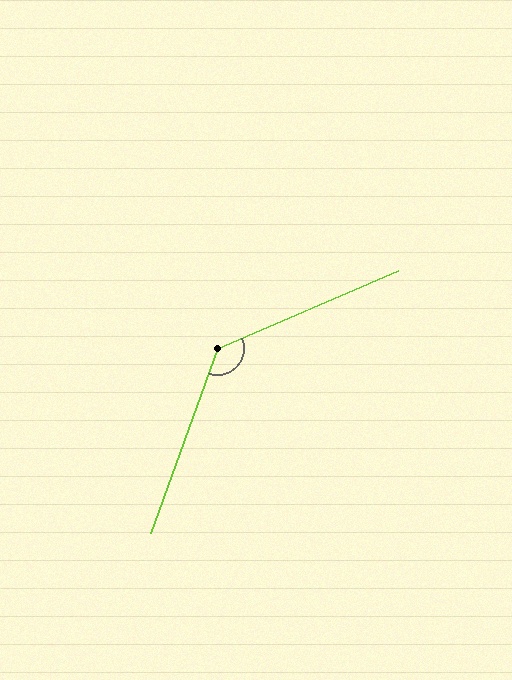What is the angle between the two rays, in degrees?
Approximately 133 degrees.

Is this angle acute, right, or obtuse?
It is obtuse.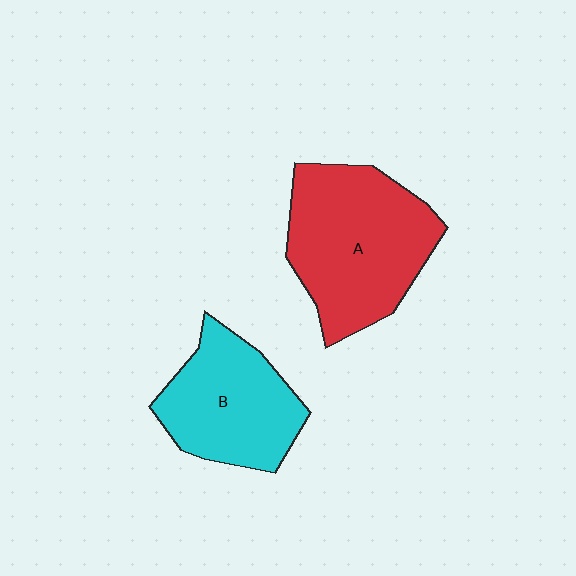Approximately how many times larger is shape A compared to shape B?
Approximately 1.3 times.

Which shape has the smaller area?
Shape B (cyan).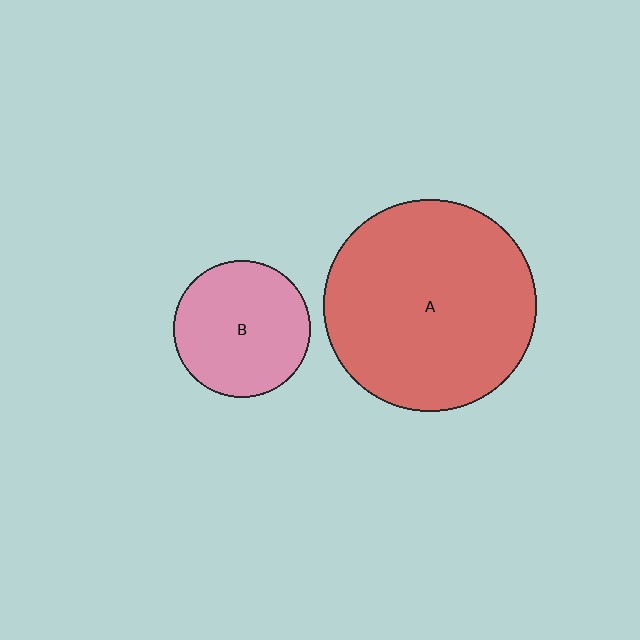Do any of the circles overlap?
No, none of the circles overlap.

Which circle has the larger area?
Circle A (red).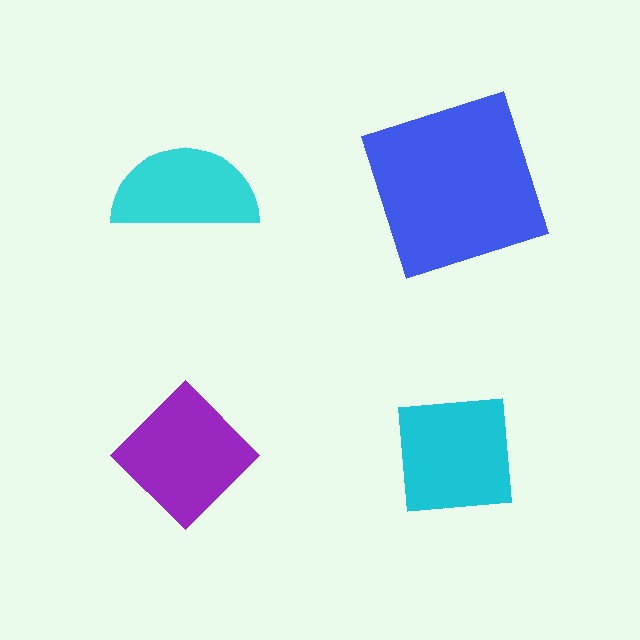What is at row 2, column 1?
A purple diamond.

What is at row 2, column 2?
A cyan square.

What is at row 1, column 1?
A cyan semicircle.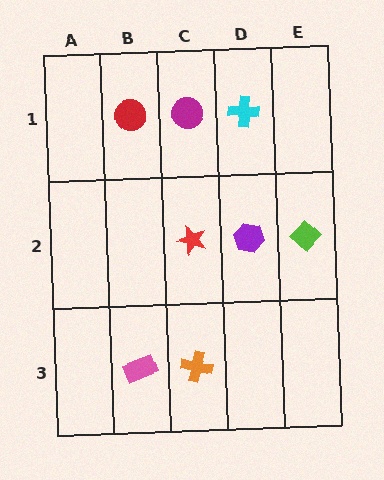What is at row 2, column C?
A red star.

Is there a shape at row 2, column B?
No, that cell is empty.